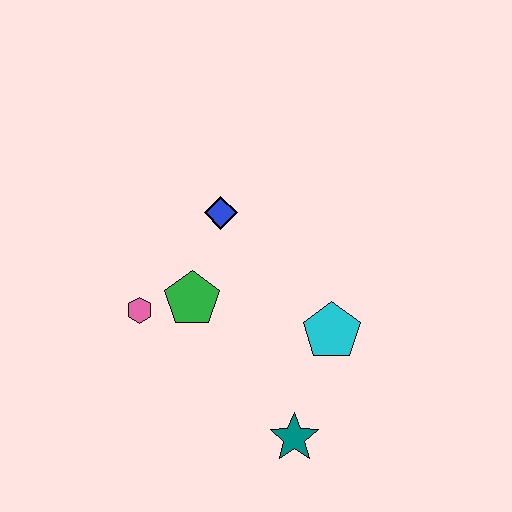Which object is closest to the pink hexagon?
The green pentagon is closest to the pink hexagon.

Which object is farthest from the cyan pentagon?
The pink hexagon is farthest from the cyan pentagon.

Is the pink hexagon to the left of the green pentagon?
Yes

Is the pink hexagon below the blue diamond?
Yes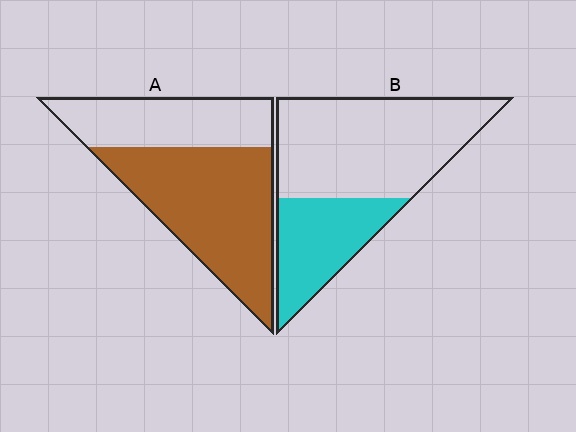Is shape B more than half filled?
No.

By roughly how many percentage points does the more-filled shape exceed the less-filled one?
By roughly 30 percentage points (A over B).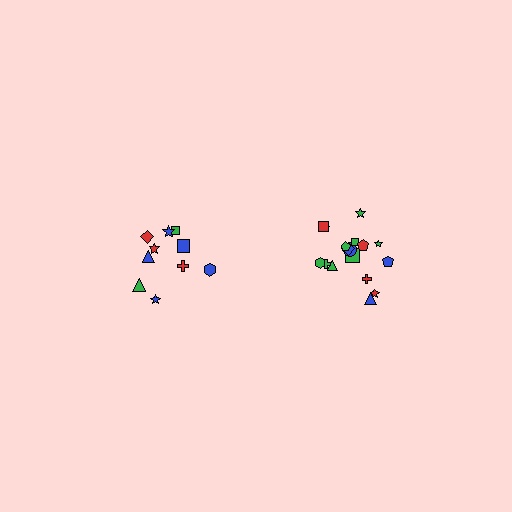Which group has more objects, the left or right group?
The right group.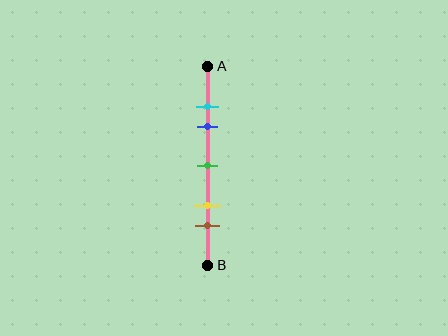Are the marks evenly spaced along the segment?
No, the marks are not evenly spaced.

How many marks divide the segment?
There are 5 marks dividing the segment.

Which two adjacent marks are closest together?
The cyan and blue marks are the closest adjacent pair.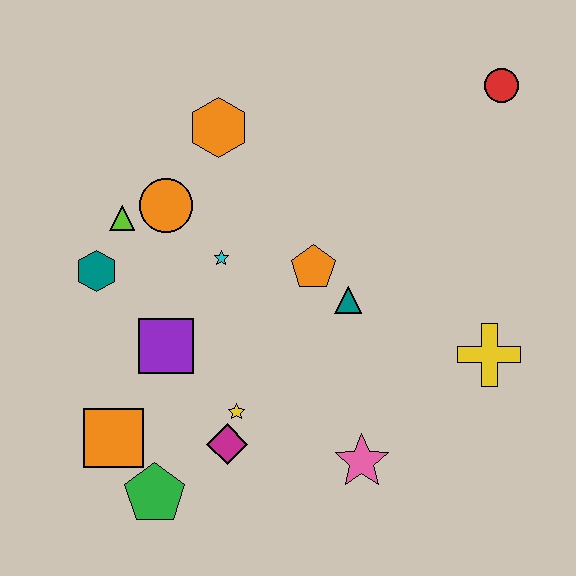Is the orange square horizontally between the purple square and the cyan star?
No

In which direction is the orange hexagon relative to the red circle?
The orange hexagon is to the left of the red circle.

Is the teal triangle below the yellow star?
No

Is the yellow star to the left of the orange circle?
No